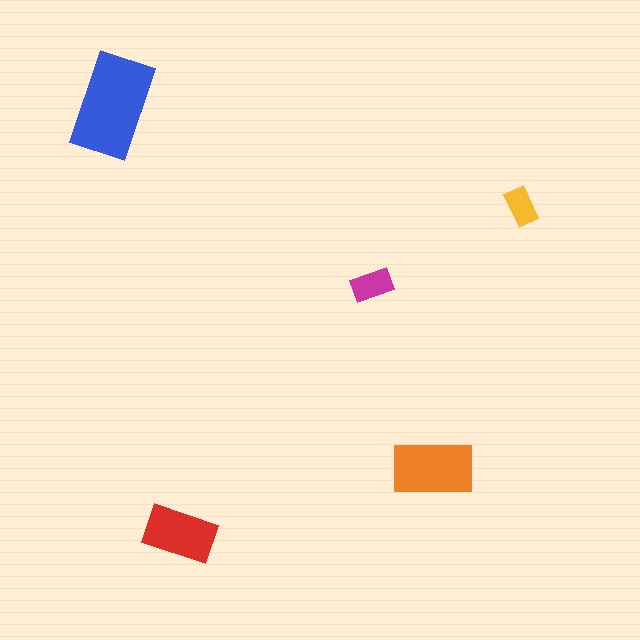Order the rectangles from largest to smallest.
the blue one, the orange one, the red one, the magenta one, the yellow one.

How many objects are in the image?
There are 5 objects in the image.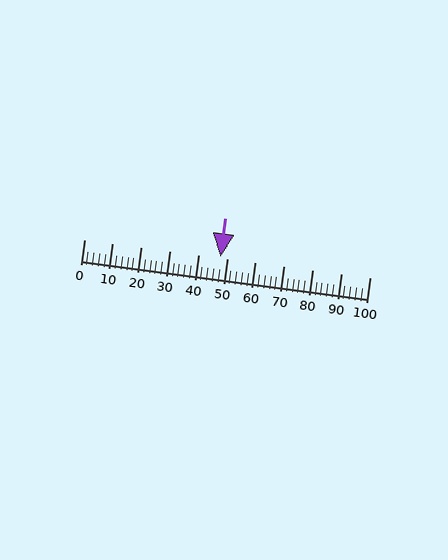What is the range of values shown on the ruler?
The ruler shows values from 0 to 100.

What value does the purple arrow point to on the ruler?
The purple arrow points to approximately 48.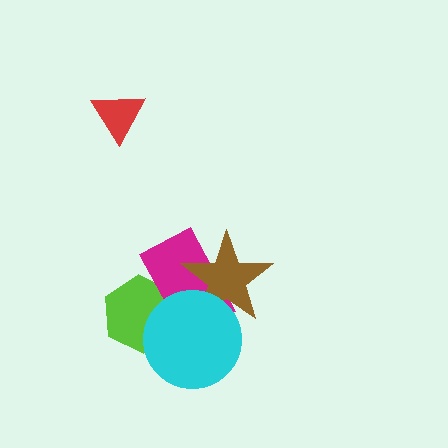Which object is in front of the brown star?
The cyan circle is in front of the brown star.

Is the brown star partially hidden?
Yes, it is partially covered by another shape.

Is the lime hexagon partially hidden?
Yes, it is partially covered by another shape.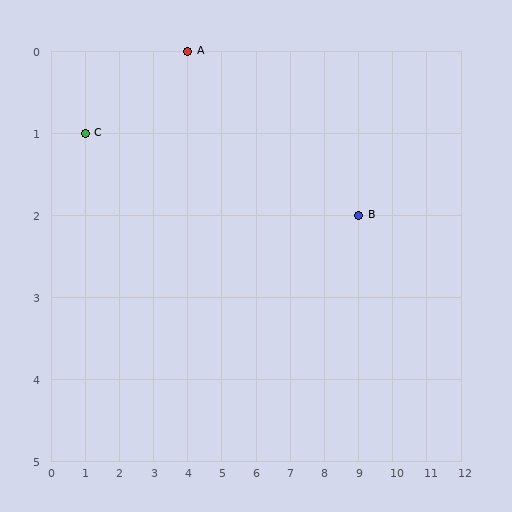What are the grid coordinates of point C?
Point C is at grid coordinates (1, 1).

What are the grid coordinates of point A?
Point A is at grid coordinates (4, 0).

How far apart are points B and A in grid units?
Points B and A are 5 columns and 2 rows apart (about 5.4 grid units diagonally).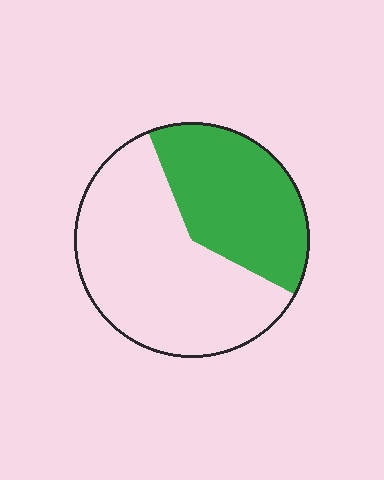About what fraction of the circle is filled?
About two fifths (2/5).